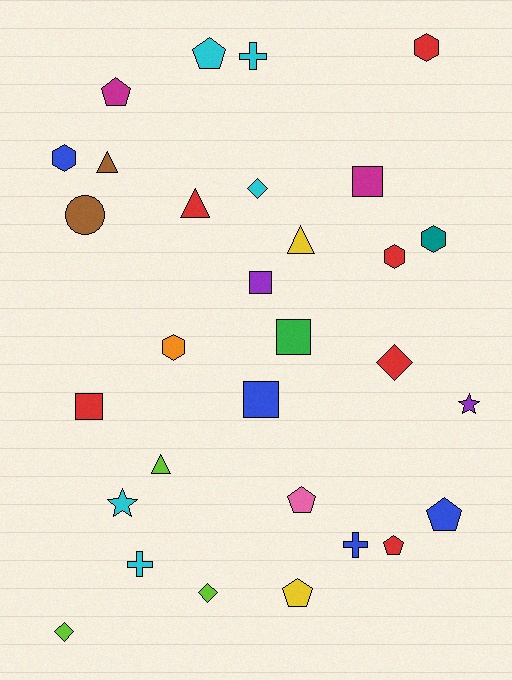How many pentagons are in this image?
There are 6 pentagons.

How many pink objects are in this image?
There is 1 pink object.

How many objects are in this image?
There are 30 objects.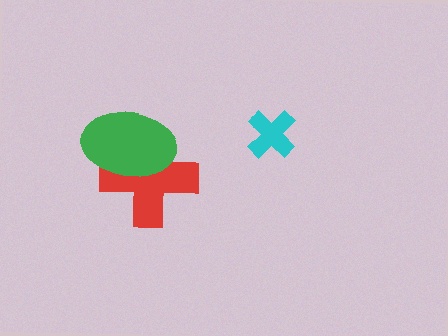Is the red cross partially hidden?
Yes, it is partially covered by another shape.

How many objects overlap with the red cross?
1 object overlaps with the red cross.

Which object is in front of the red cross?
The green ellipse is in front of the red cross.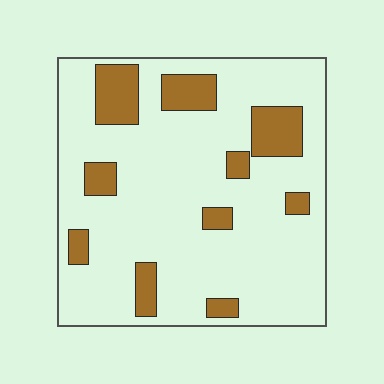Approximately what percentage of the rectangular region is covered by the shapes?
Approximately 20%.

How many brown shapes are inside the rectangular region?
10.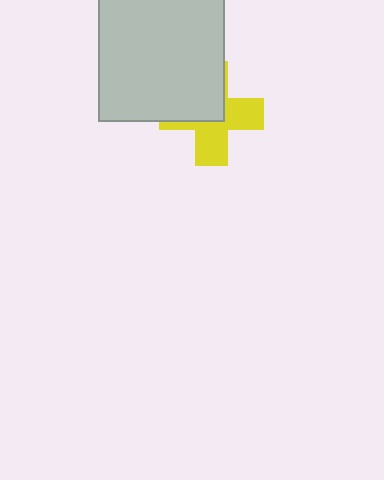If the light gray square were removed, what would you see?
You would see the complete yellow cross.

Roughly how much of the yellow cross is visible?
About half of it is visible (roughly 53%).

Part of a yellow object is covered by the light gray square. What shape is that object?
It is a cross.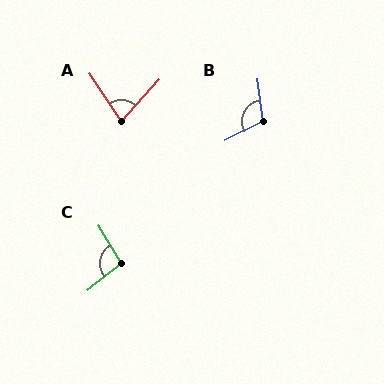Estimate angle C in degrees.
Approximately 98 degrees.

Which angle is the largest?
B, at approximately 111 degrees.